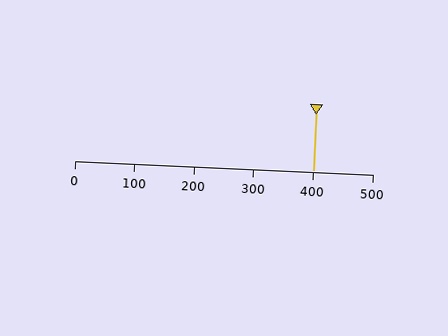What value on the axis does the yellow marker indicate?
The marker indicates approximately 400.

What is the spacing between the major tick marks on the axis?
The major ticks are spaced 100 apart.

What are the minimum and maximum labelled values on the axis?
The axis runs from 0 to 500.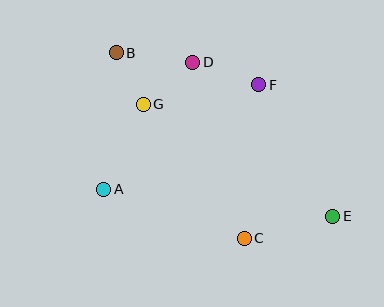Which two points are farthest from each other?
Points B and E are farthest from each other.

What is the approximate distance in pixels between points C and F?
The distance between C and F is approximately 154 pixels.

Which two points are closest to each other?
Points B and G are closest to each other.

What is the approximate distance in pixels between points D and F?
The distance between D and F is approximately 70 pixels.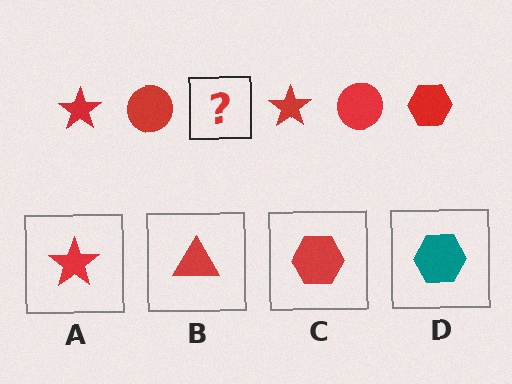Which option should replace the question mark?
Option C.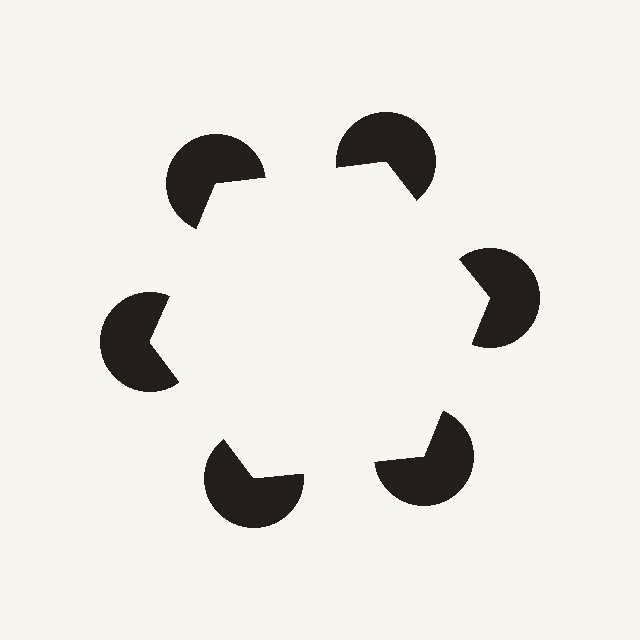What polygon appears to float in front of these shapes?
An illusory hexagon — its edges are inferred from the aligned wedge cuts in the pac-man discs, not physically drawn.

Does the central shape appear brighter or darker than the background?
It typically appears slightly brighter than the background, even though no actual brightness change is drawn.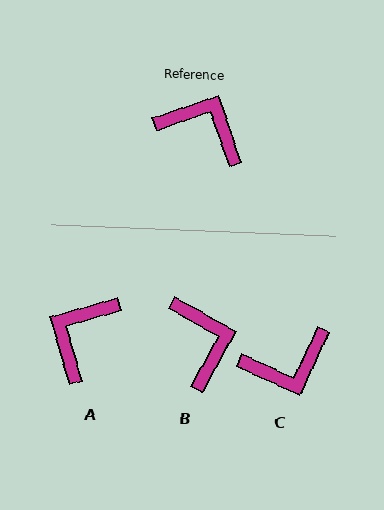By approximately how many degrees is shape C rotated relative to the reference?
Approximately 134 degrees clockwise.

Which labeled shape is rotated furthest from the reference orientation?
C, about 134 degrees away.